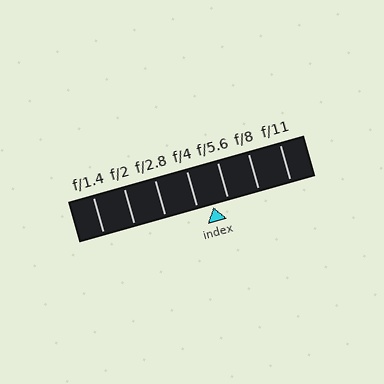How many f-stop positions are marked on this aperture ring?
There are 7 f-stop positions marked.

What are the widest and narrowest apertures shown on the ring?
The widest aperture shown is f/1.4 and the narrowest is f/11.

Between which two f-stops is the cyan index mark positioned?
The index mark is between f/4 and f/5.6.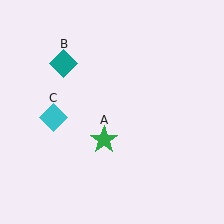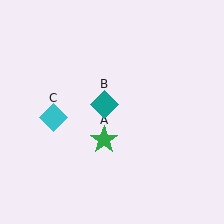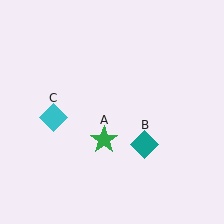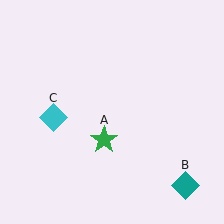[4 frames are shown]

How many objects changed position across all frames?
1 object changed position: teal diamond (object B).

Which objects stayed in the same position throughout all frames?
Green star (object A) and cyan diamond (object C) remained stationary.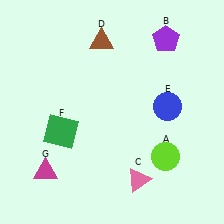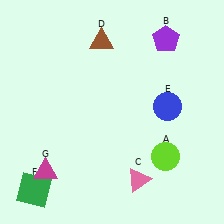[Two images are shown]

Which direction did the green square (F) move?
The green square (F) moved down.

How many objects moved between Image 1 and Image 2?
1 object moved between the two images.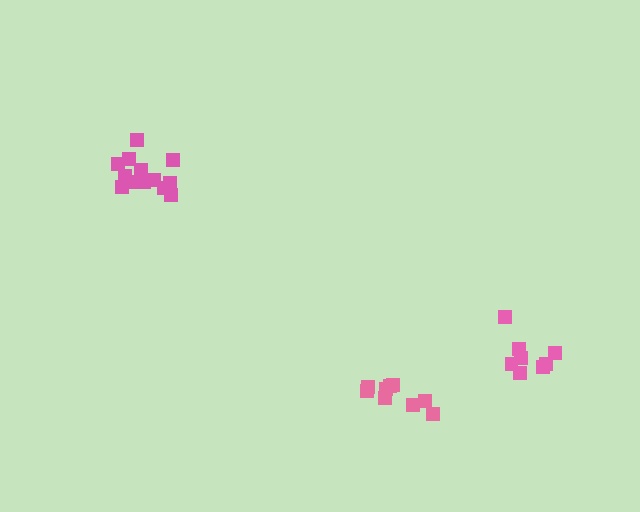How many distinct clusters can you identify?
There are 3 distinct clusters.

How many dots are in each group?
Group 1: 13 dots, Group 2: 9 dots, Group 3: 8 dots (30 total).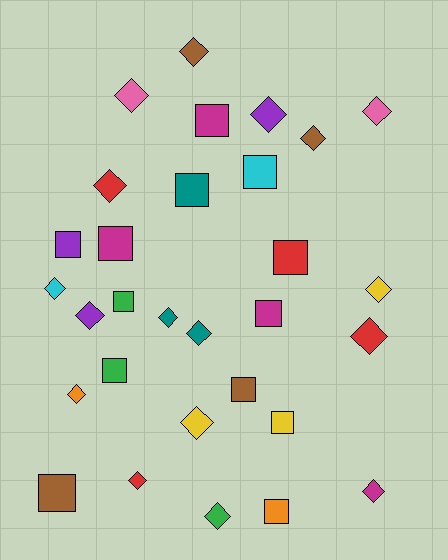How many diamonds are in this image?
There are 17 diamonds.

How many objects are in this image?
There are 30 objects.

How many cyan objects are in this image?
There are 2 cyan objects.